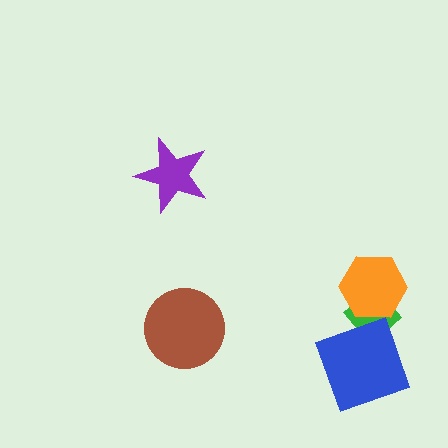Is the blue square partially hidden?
No, no other shape covers it.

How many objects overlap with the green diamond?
2 objects overlap with the green diamond.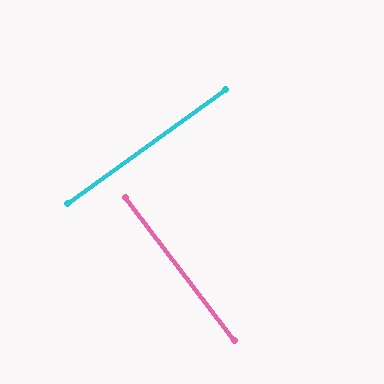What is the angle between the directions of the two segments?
Approximately 88 degrees.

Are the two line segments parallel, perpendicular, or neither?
Perpendicular — they meet at approximately 88°.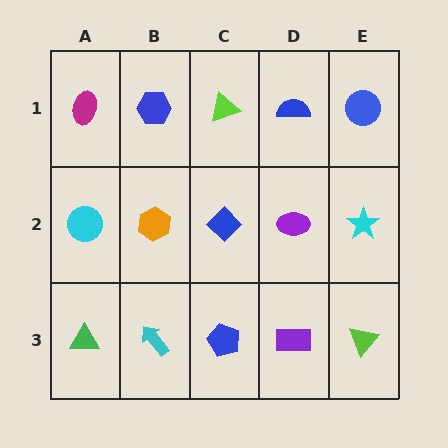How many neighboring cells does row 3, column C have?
3.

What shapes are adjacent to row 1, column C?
A blue diamond (row 2, column C), a blue hexagon (row 1, column B), a blue semicircle (row 1, column D).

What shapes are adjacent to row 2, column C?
A lime triangle (row 1, column C), a blue pentagon (row 3, column C), an orange hexagon (row 2, column B), a purple ellipse (row 2, column D).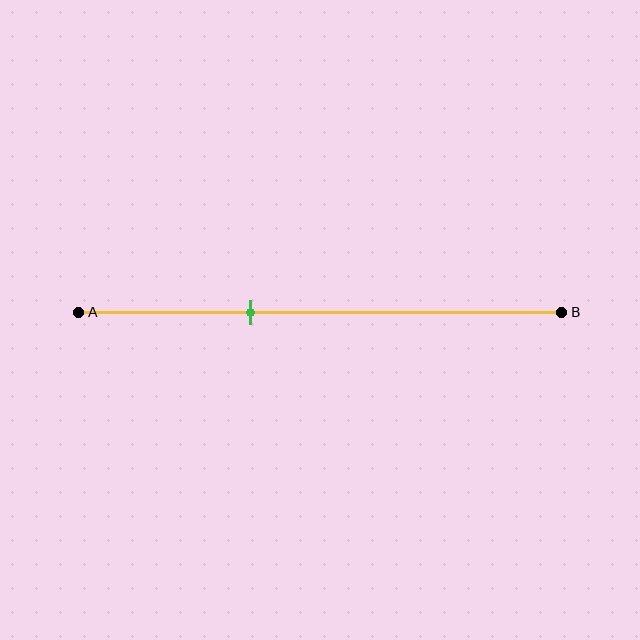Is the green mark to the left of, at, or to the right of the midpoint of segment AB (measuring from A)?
The green mark is to the left of the midpoint of segment AB.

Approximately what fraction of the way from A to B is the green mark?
The green mark is approximately 35% of the way from A to B.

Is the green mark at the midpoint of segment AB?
No, the mark is at about 35% from A, not at the 50% midpoint.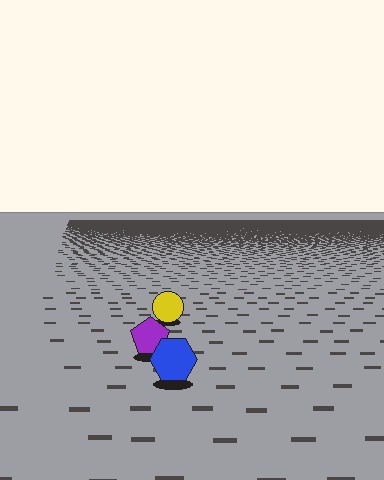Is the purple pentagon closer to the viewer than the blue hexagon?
No. The blue hexagon is closer — you can tell from the texture gradient: the ground texture is coarser near it.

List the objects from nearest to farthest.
From nearest to farthest: the blue hexagon, the purple pentagon, the yellow circle.